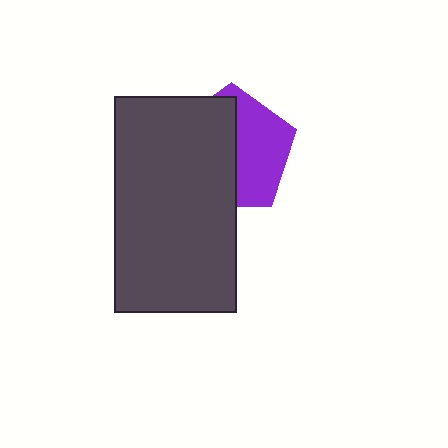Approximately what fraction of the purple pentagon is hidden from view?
Roughly 55% of the purple pentagon is hidden behind the dark gray rectangle.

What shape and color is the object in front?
The object in front is a dark gray rectangle.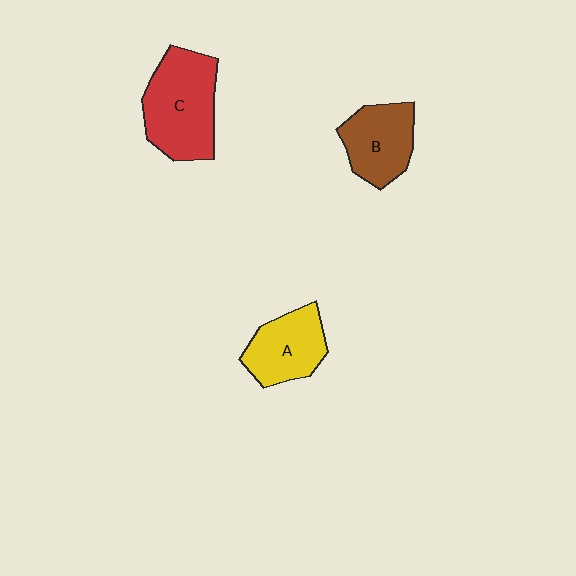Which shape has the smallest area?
Shape A (yellow).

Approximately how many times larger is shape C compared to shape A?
Approximately 1.4 times.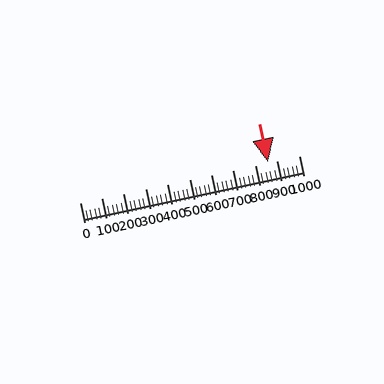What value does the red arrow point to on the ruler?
The red arrow points to approximately 860.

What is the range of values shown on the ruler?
The ruler shows values from 0 to 1000.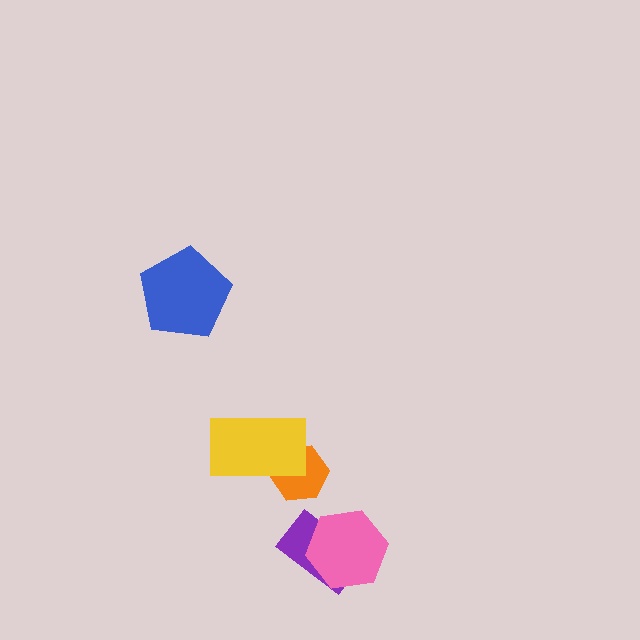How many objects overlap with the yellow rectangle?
1 object overlaps with the yellow rectangle.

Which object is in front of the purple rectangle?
The pink hexagon is in front of the purple rectangle.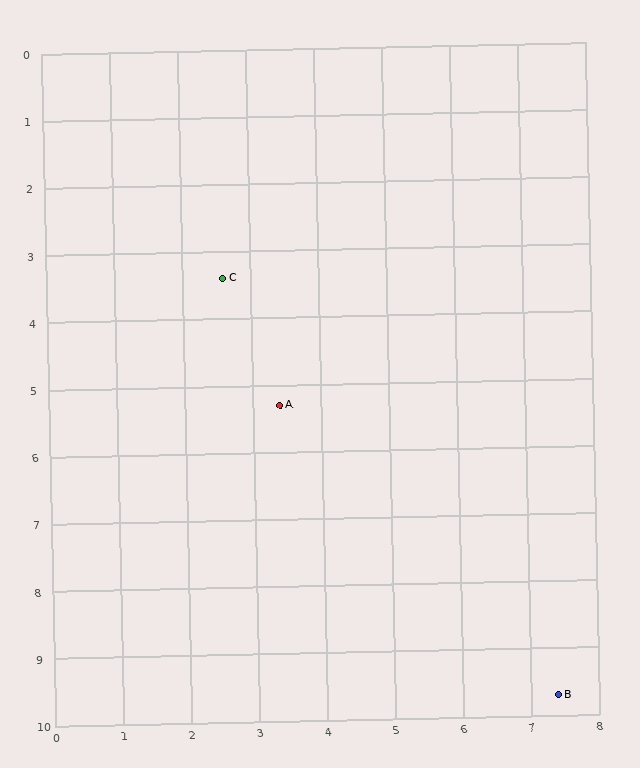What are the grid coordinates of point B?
Point B is at approximately (7.4, 9.7).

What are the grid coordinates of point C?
Point C is at approximately (2.6, 3.4).